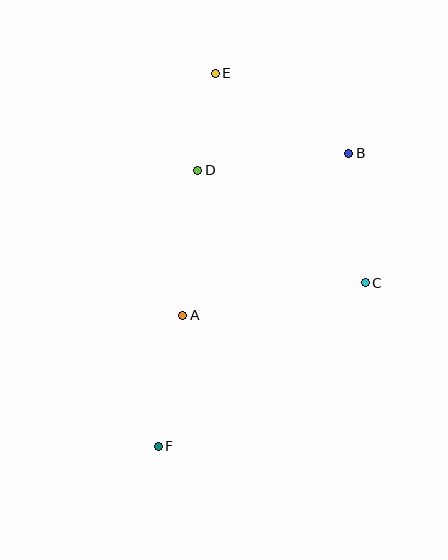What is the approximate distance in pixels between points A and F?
The distance between A and F is approximately 133 pixels.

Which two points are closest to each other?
Points D and E are closest to each other.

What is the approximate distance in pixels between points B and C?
The distance between B and C is approximately 130 pixels.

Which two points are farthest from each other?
Points E and F are farthest from each other.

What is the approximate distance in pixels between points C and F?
The distance between C and F is approximately 264 pixels.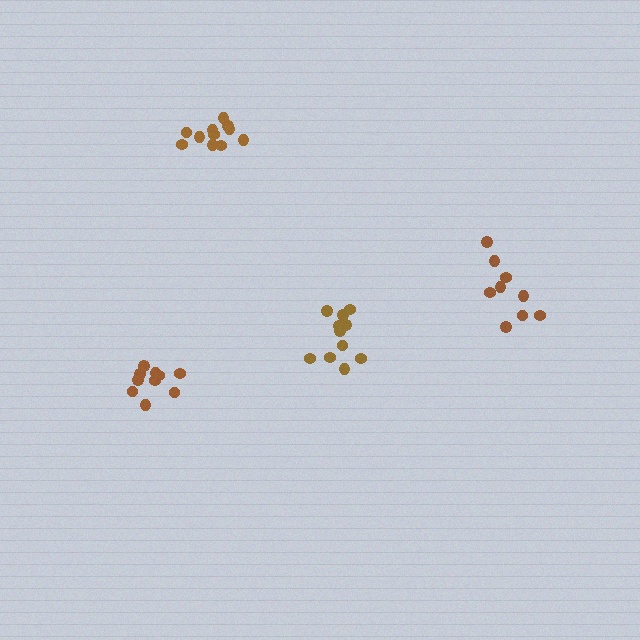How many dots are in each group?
Group 1: 11 dots, Group 2: 11 dots, Group 3: 9 dots, Group 4: 10 dots (41 total).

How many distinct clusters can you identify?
There are 4 distinct clusters.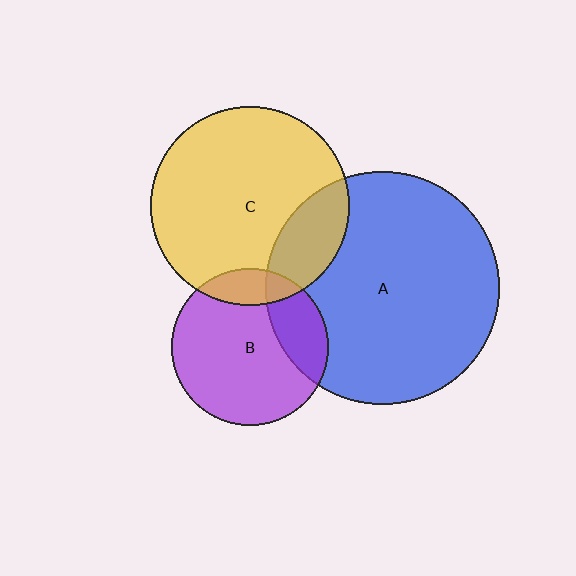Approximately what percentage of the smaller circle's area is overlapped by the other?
Approximately 20%.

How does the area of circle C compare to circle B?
Approximately 1.6 times.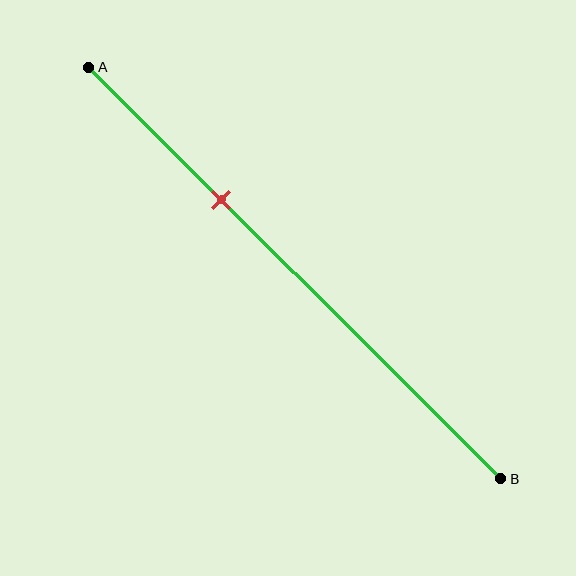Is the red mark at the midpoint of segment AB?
No, the mark is at about 30% from A, not at the 50% midpoint.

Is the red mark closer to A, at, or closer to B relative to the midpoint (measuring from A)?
The red mark is closer to point A than the midpoint of segment AB.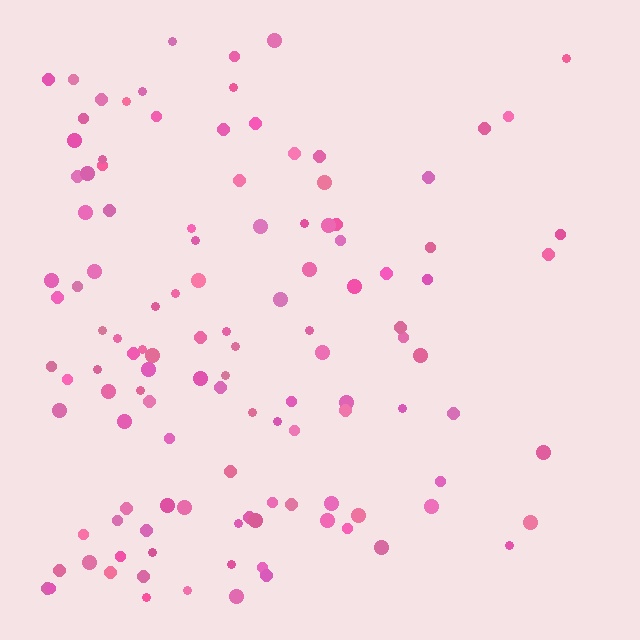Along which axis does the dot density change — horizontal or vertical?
Horizontal.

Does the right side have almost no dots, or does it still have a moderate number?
Still a moderate number, just noticeably fewer than the left.